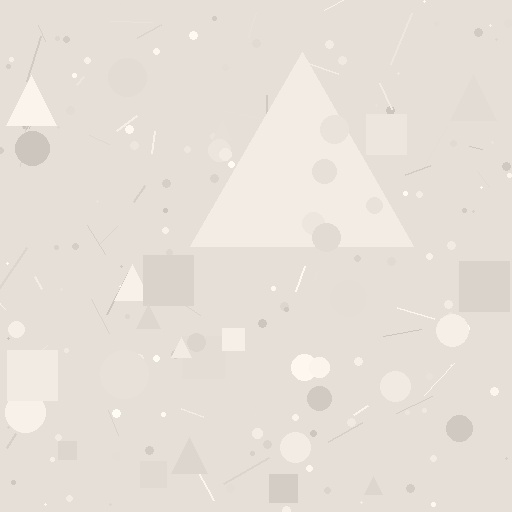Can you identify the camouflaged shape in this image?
The camouflaged shape is a triangle.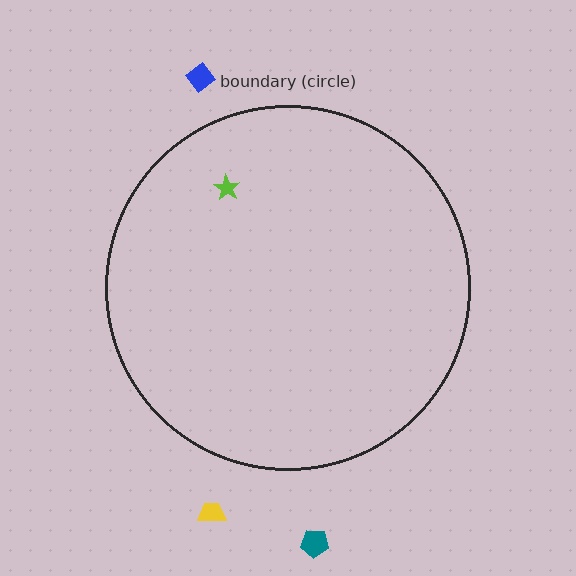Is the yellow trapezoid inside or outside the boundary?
Outside.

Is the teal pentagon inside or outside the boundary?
Outside.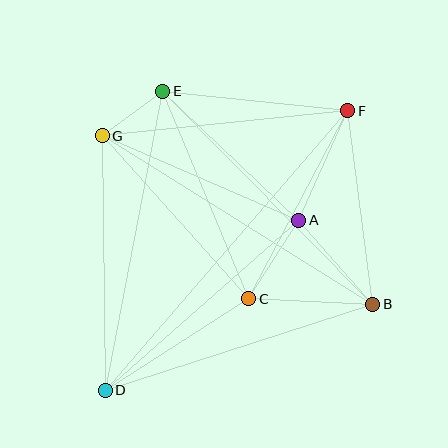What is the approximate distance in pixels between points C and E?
The distance between C and E is approximately 224 pixels.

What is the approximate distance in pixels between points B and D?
The distance between B and D is approximately 281 pixels.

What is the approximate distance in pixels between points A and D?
The distance between A and D is approximately 258 pixels.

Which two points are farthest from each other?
Points D and F are farthest from each other.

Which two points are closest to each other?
Points E and G are closest to each other.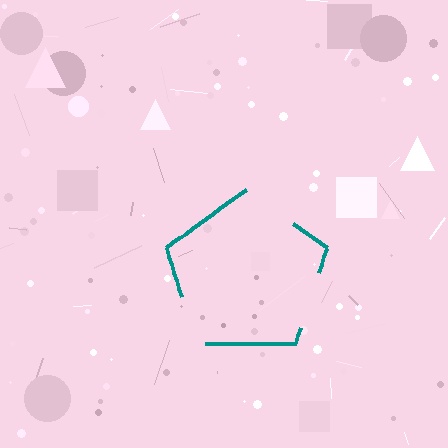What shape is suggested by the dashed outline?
The dashed outline suggests a pentagon.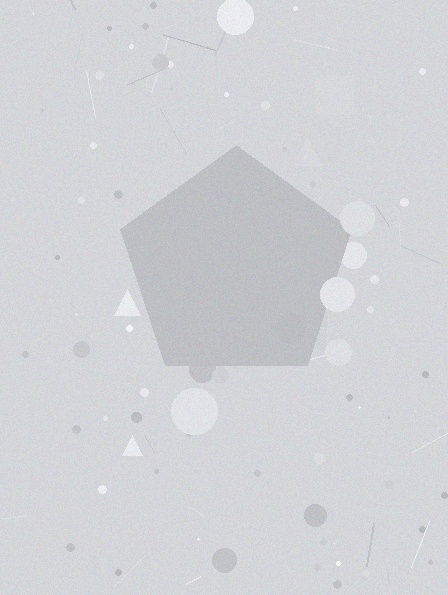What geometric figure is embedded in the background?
A pentagon is embedded in the background.